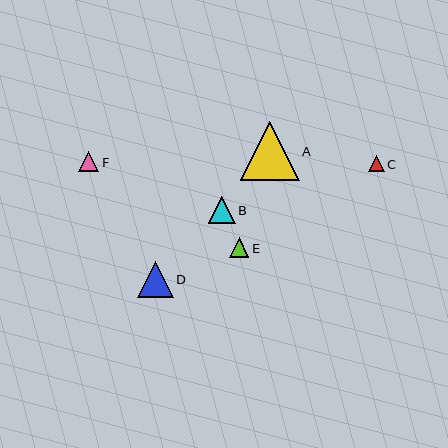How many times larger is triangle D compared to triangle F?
Triangle D is approximately 1.8 times the size of triangle F.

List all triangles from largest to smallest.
From largest to smallest: A, D, B, F, E, C.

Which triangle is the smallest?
Triangle C is the smallest with a size of approximately 16 pixels.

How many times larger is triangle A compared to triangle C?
Triangle A is approximately 3.7 times the size of triangle C.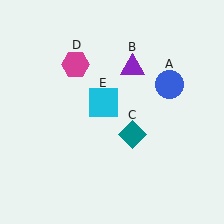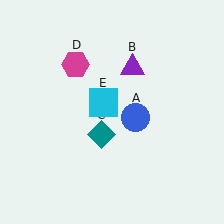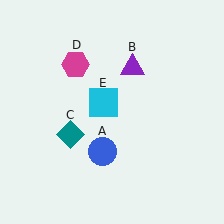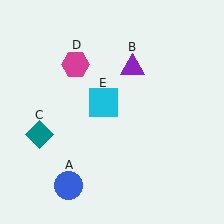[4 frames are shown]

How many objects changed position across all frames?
2 objects changed position: blue circle (object A), teal diamond (object C).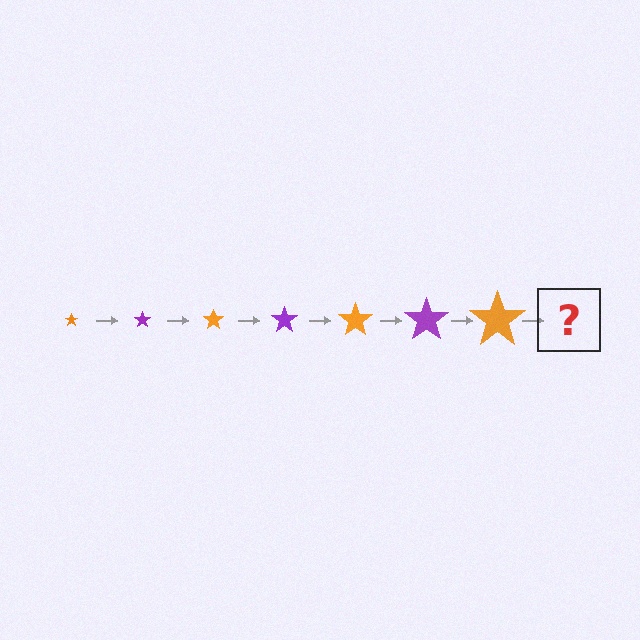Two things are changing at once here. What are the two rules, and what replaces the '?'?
The two rules are that the star grows larger each step and the color cycles through orange and purple. The '?' should be a purple star, larger than the previous one.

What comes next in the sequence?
The next element should be a purple star, larger than the previous one.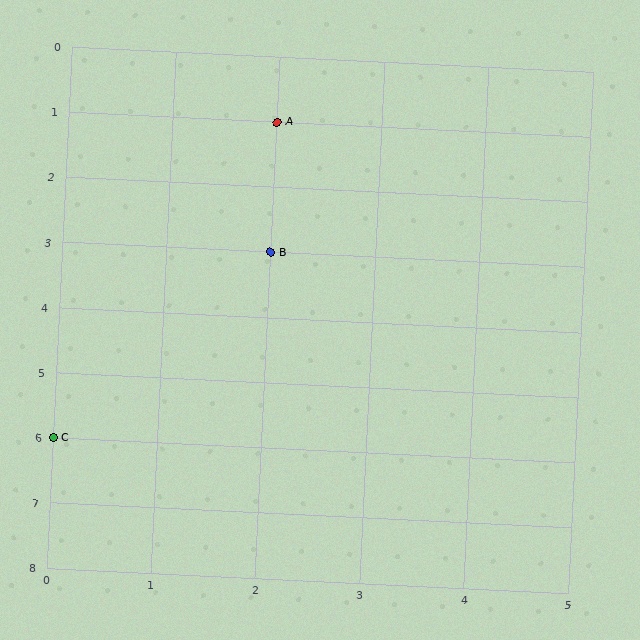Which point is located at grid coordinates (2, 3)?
Point B is at (2, 3).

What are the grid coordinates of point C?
Point C is at grid coordinates (0, 6).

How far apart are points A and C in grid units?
Points A and C are 2 columns and 5 rows apart (about 5.4 grid units diagonally).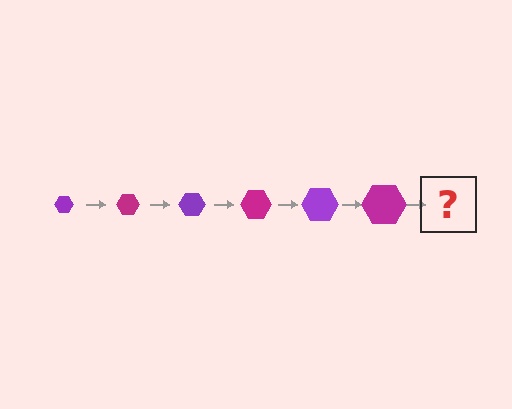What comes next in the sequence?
The next element should be a purple hexagon, larger than the previous one.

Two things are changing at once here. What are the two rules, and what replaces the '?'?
The two rules are that the hexagon grows larger each step and the color cycles through purple and magenta. The '?' should be a purple hexagon, larger than the previous one.